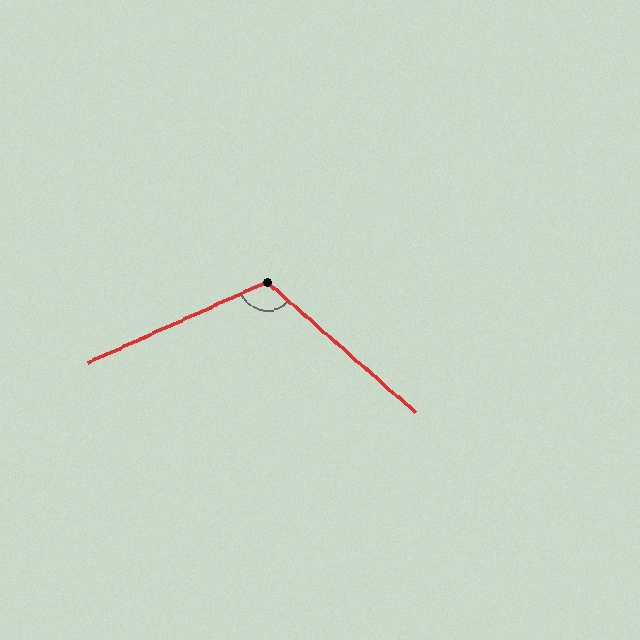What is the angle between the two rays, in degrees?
Approximately 115 degrees.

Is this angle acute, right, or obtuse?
It is obtuse.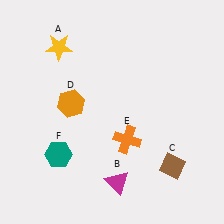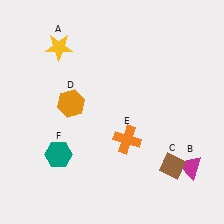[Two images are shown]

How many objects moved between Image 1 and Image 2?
1 object moved between the two images.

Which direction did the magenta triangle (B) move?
The magenta triangle (B) moved right.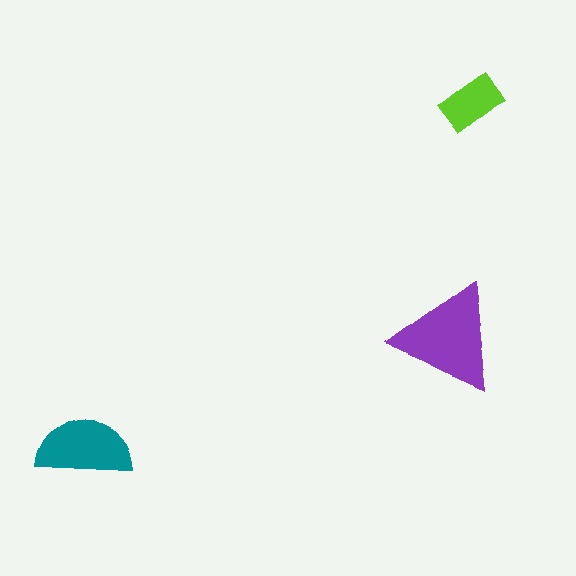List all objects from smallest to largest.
The lime rectangle, the teal semicircle, the purple triangle.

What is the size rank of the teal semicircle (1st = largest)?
2nd.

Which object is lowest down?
The teal semicircle is bottommost.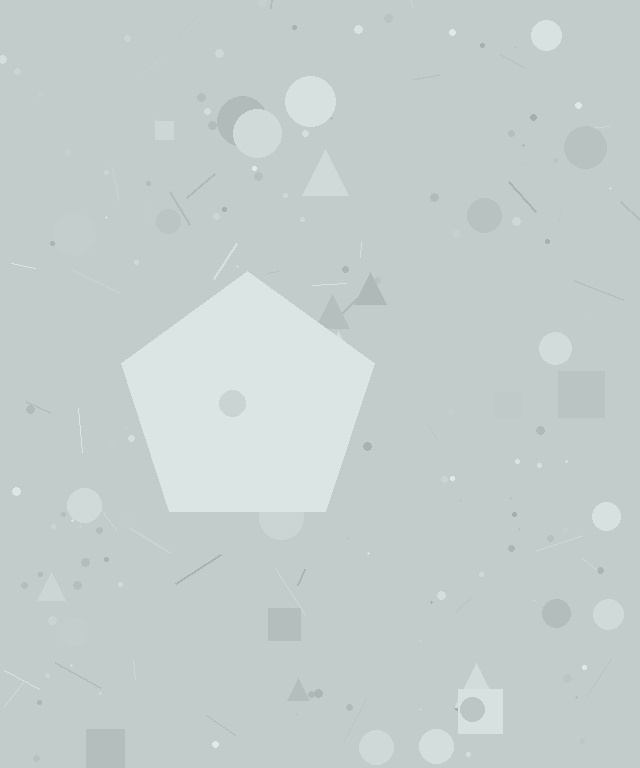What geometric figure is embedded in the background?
A pentagon is embedded in the background.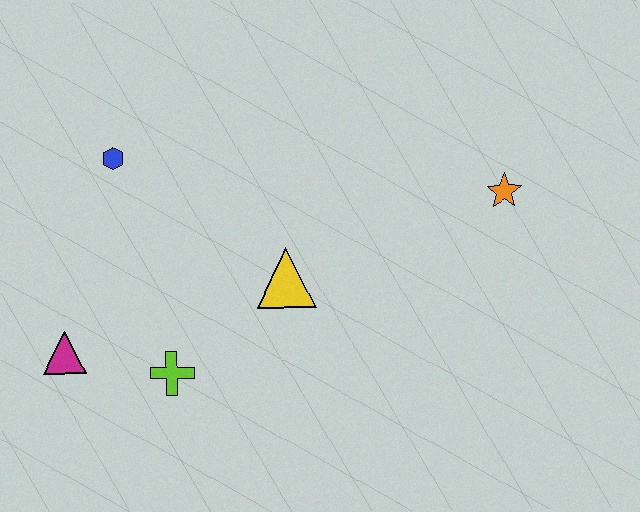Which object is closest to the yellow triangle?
The lime cross is closest to the yellow triangle.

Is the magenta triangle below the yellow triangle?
Yes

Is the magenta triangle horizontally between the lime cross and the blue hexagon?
No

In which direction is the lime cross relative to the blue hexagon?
The lime cross is below the blue hexagon.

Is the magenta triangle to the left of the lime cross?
Yes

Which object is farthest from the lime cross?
The orange star is farthest from the lime cross.